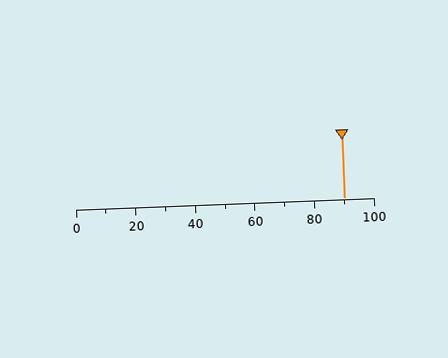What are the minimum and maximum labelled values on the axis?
The axis runs from 0 to 100.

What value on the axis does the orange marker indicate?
The marker indicates approximately 90.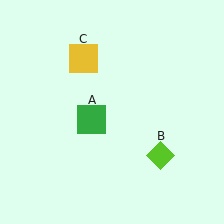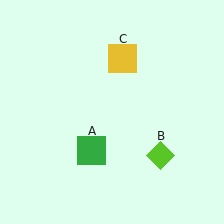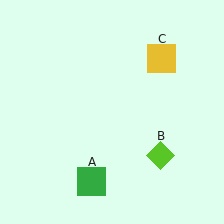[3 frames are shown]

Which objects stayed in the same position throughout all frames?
Lime diamond (object B) remained stationary.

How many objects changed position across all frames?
2 objects changed position: green square (object A), yellow square (object C).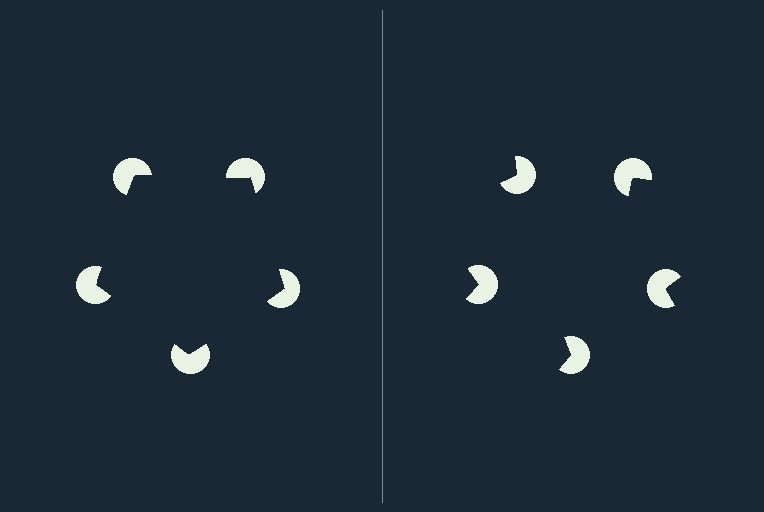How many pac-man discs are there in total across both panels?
10 — 5 on each side.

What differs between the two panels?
The pac-man discs are positioned identically on both sides; only the wedge orientations differ. On the left they align to a pentagon; on the right they are misaligned.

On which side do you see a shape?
An illusory pentagon appears on the left side. On the right side the wedge cuts are rotated, so no coherent shape forms.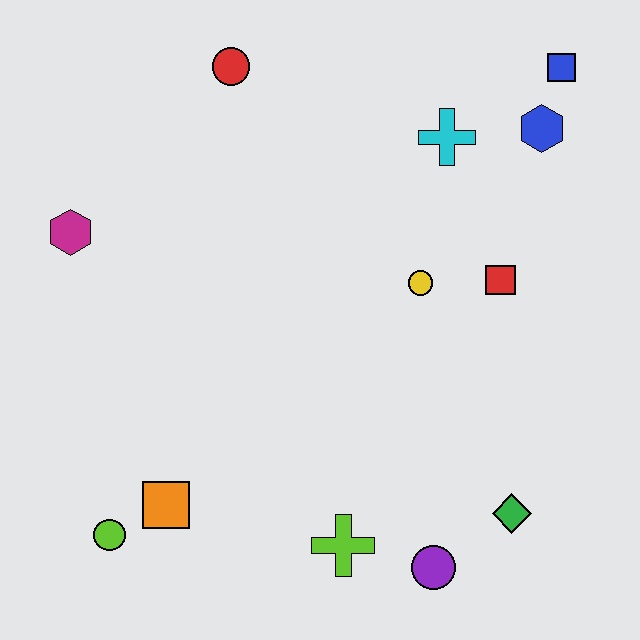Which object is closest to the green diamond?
The purple circle is closest to the green diamond.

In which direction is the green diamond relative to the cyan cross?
The green diamond is below the cyan cross.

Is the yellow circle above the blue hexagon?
No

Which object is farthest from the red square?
The lime circle is farthest from the red square.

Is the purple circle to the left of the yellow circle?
No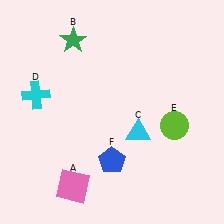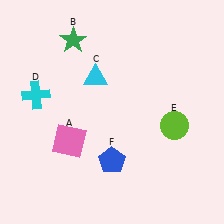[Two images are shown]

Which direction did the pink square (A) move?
The pink square (A) moved up.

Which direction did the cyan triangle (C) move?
The cyan triangle (C) moved up.